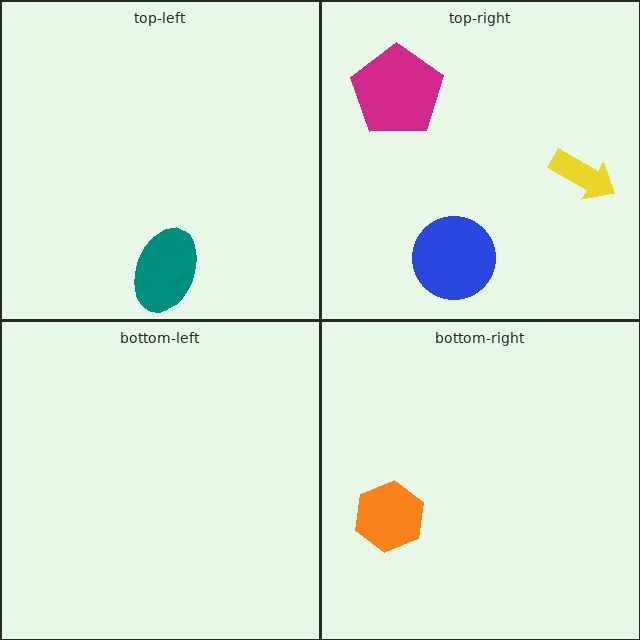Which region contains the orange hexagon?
The bottom-right region.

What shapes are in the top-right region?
The magenta pentagon, the blue circle, the yellow arrow.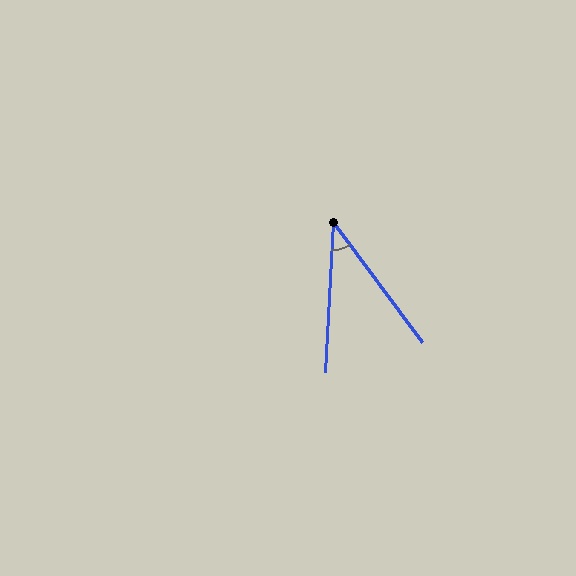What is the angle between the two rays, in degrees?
Approximately 40 degrees.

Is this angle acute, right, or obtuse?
It is acute.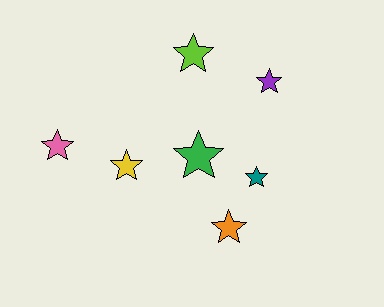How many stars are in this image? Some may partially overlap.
There are 7 stars.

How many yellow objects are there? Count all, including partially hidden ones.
There is 1 yellow object.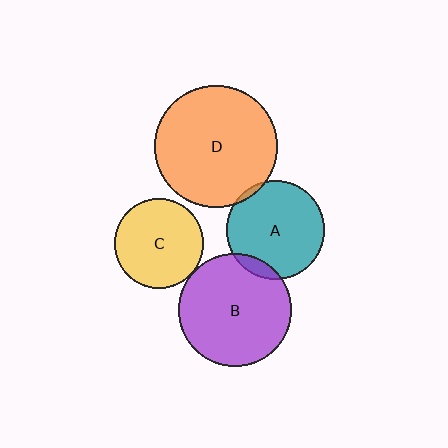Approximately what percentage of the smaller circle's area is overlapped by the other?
Approximately 10%.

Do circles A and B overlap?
Yes.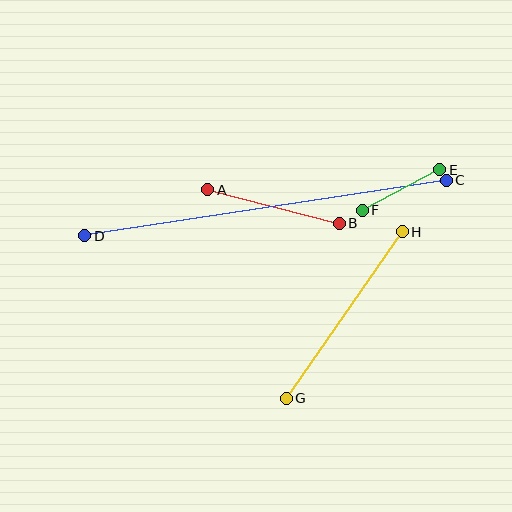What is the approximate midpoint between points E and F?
The midpoint is at approximately (401, 190) pixels.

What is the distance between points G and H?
The distance is approximately 203 pixels.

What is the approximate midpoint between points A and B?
The midpoint is at approximately (274, 206) pixels.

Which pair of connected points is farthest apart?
Points C and D are farthest apart.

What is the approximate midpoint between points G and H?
The midpoint is at approximately (344, 315) pixels.